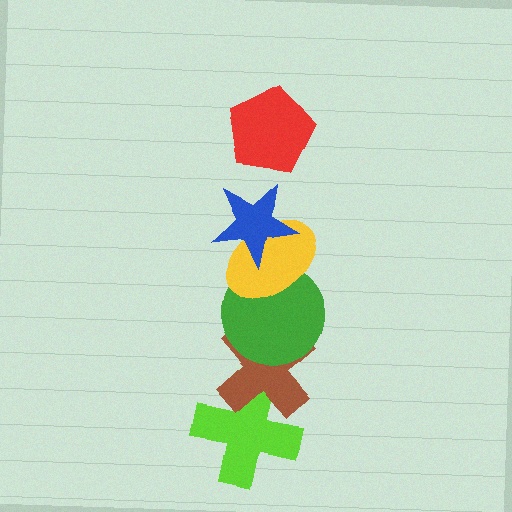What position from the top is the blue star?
The blue star is 2nd from the top.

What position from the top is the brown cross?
The brown cross is 5th from the top.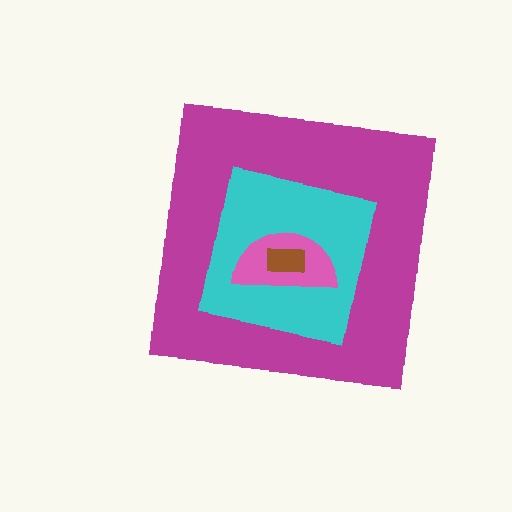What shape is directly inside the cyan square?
The pink semicircle.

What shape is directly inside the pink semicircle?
The brown rectangle.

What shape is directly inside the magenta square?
The cyan square.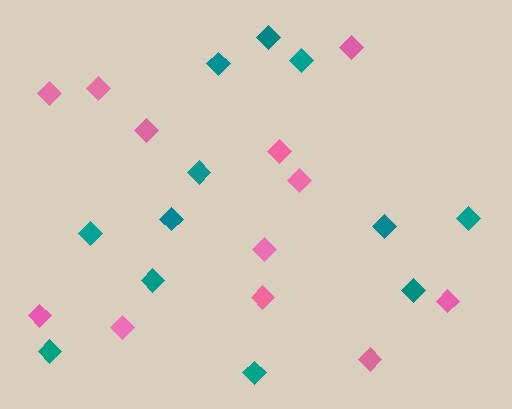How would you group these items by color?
There are 2 groups: one group of teal diamonds (12) and one group of pink diamonds (12).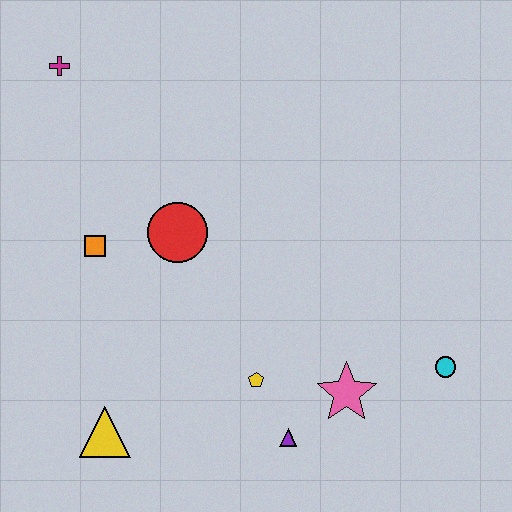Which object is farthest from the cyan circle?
The magenta cross is farthest from the cyan circle.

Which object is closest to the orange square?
The red circle is closest to the orange square.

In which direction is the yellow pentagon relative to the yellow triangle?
The yellow pentagon is to the right of the yellow triangle.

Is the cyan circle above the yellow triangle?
Yes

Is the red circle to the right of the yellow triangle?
Yes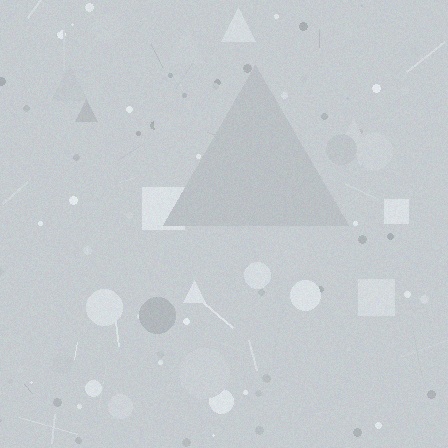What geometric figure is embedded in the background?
A triangle is embedded in the background.